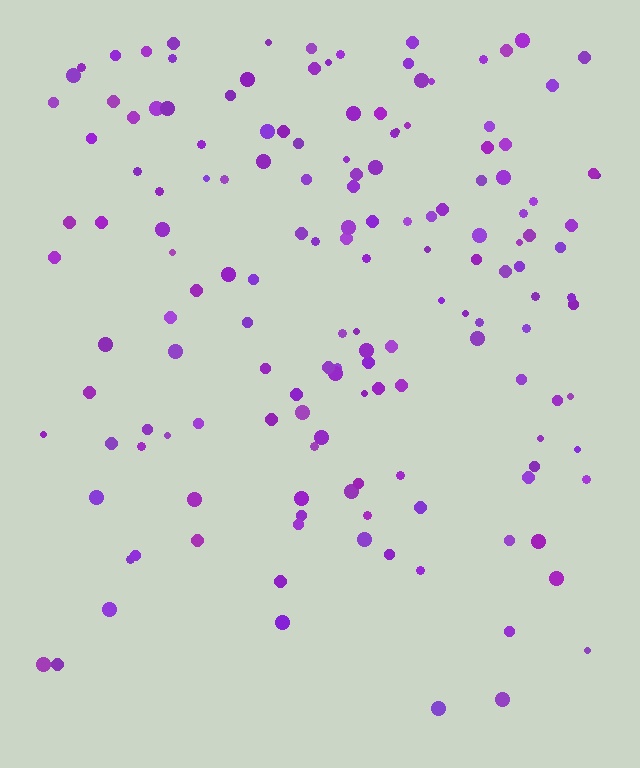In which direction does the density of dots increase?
From bottom to top, with the top side densest.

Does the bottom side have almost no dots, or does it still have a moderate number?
Still a moderate number, just noticeably fewer than the top.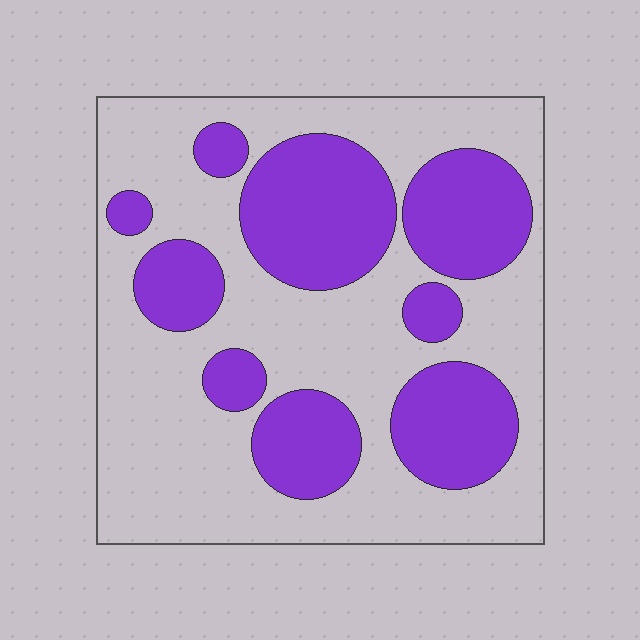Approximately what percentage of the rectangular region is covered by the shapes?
Approximately 35%.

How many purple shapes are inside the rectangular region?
9.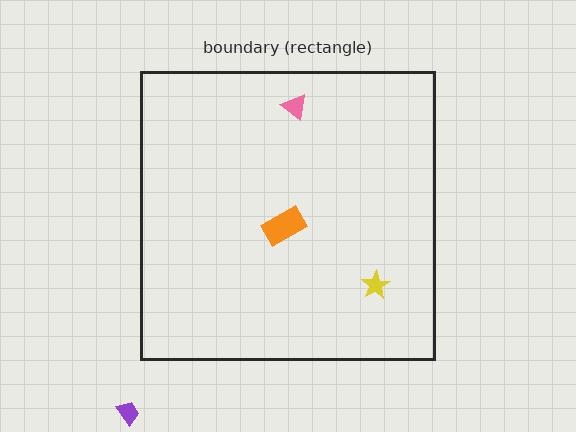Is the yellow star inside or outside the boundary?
Inside.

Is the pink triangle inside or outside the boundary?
Inside.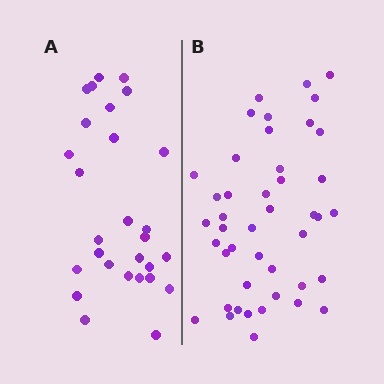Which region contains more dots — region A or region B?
Region B (the right region) has more dots.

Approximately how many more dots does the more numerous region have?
Region B has approximately 15 more dots than region A.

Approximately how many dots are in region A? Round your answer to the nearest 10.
About 30 dots. (The exact count is 28, which rounds to 30.)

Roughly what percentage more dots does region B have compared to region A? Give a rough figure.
About 55% more.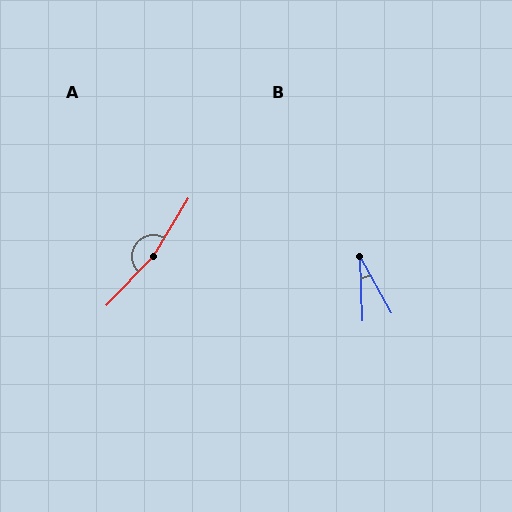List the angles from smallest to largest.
B (27°), A (168°).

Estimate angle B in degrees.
Approximately 27 degrees.